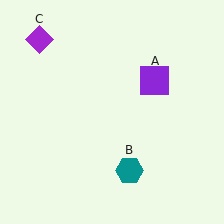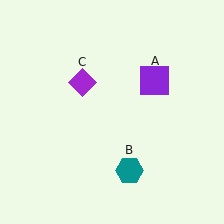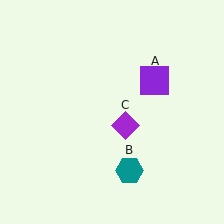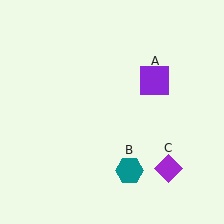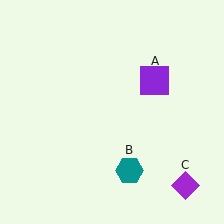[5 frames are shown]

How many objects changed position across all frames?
1 object changed position: purple diamond (object C).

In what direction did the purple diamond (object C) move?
The purple diamond (object C) moved down and to the right.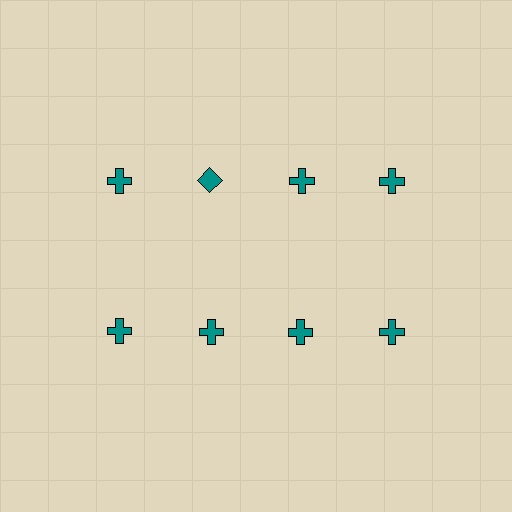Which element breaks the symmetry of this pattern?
The teal diamond in the top row, second from left column breaks the symmetry. All other shapes are teal crosses.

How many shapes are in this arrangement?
There are 8 shapes arranged in a grid pattern.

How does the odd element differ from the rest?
It has a different shape: diamond instead of cross.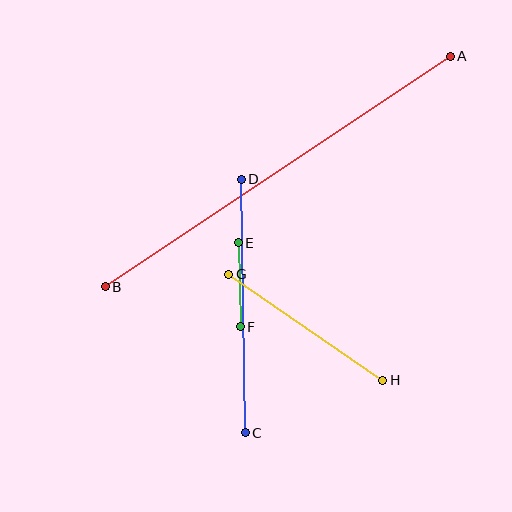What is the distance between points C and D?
The distance is approximately 254 pixels.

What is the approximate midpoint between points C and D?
The midpoint is at approximately (243, 306) pixels.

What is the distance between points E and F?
The distance is approximately 84 pixels.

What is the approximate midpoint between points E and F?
The midpoint is at approximately (239, 285) pixels.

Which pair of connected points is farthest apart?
Points A and B are farthest apart.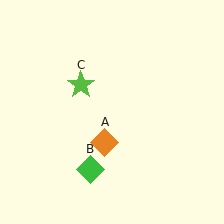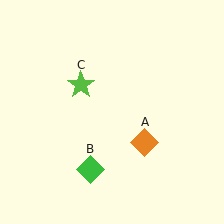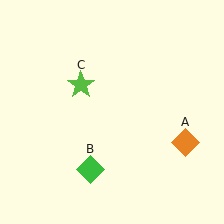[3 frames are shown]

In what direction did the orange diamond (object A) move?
The orange diamond (object A) moved right.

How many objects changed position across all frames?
1 object changed position: orange diamond (object A).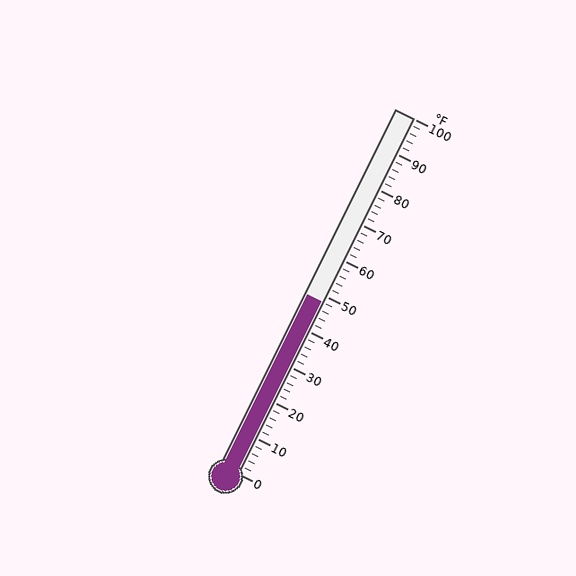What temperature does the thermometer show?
The thermometer shows approximately 48°F.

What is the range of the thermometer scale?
The thermometer scale ranges from 0°F to 100°F.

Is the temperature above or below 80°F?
The temperature is below 80°F.